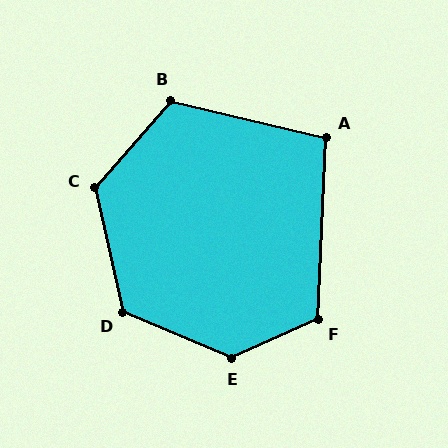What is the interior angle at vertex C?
Approximately 126 degrees (obtuse).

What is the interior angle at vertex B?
Approximately 118 degrees (obtuse).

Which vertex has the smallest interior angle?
A, at approximately 101 degrees.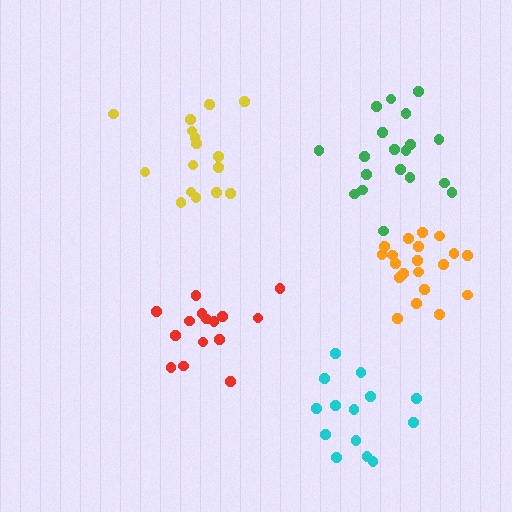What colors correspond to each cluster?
The clusters are colored: orange, red, yellow, green, cyan.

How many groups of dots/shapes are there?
There are 5 groups.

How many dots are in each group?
Group 1: 20 dots, Group 2: 15 dots, Group 3: 16 dots, Group 4: 19 dots, Group 5: 14 dots (84 total).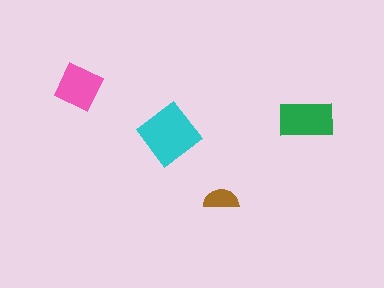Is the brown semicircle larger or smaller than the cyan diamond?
Smaller.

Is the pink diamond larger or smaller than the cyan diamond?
Smaller.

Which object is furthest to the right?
The green rectangle is rightmost.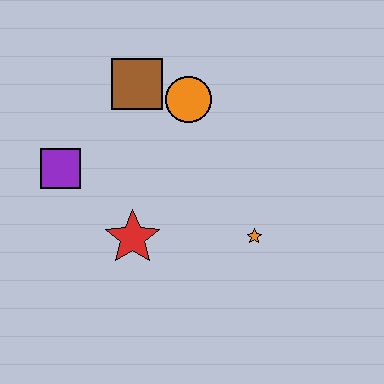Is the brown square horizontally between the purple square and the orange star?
Yes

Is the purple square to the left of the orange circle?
Yes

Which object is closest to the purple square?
The red star is closest to the purple square.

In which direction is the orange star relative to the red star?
The orange star is to the right of the red star.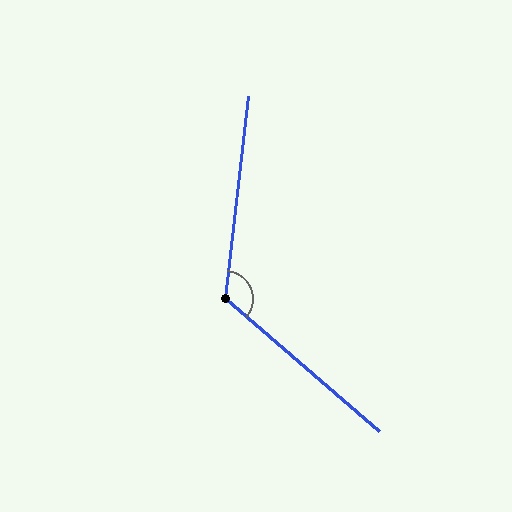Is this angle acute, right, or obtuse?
It is obtuse.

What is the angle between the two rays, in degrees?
Approximately 124 degrees.